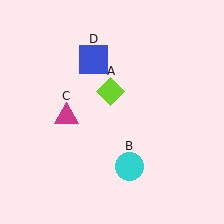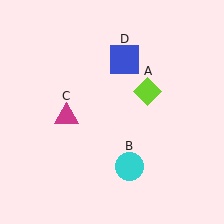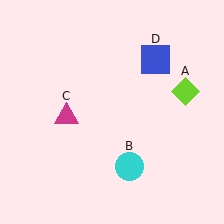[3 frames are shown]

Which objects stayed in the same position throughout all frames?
Cyan circle (object B) and magenta triangle (object C) remained stationary.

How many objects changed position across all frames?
2 objects changed position: lime diamond (object A), blue square (object D).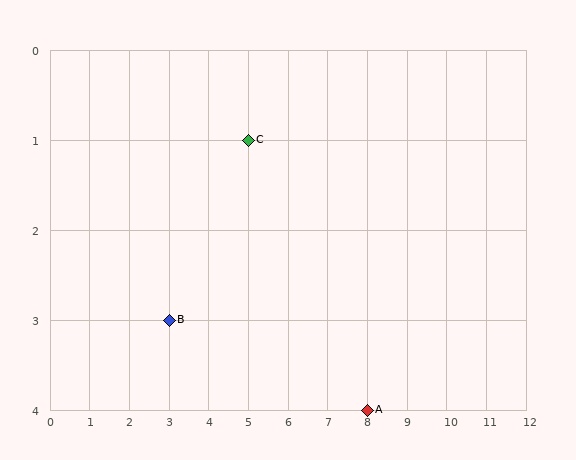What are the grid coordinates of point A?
Point A is at grid coordinates (8, 4).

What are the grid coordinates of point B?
Point B is at grid coordinates (3, 3).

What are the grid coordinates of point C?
Point C is at grid coordinates (5, 1).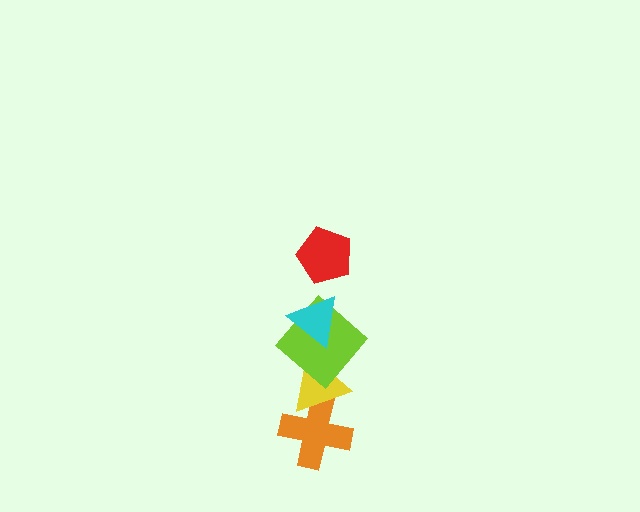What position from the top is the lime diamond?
The lime diamond is 3rd from the top.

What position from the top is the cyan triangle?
The cyan triangle is 2nd from the top.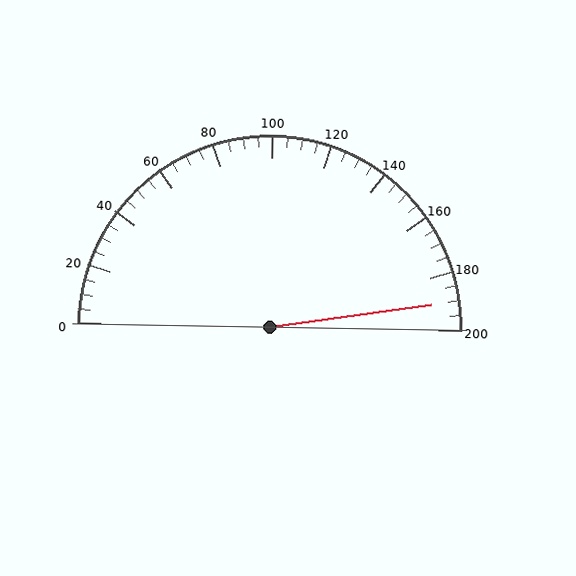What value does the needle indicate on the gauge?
The needle indicates approximately 190.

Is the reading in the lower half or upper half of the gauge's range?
The reading is in the upper half of the range (0 to 200).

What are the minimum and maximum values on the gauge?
The gauge ranges from 0 to 200.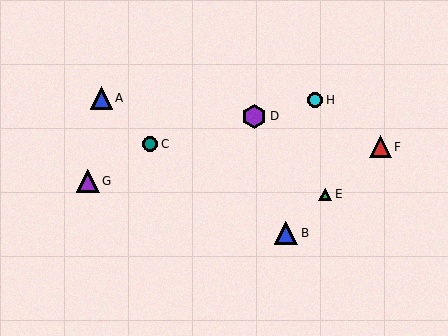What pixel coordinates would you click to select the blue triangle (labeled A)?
Click at (101, 98) to select the blue triangle A.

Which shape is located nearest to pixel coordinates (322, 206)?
The green triangle (labeled E) at (325, 194) is nearest to that location.